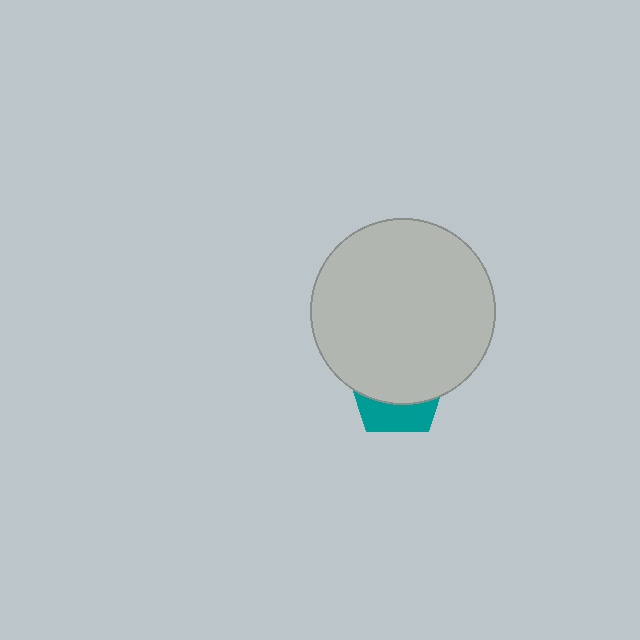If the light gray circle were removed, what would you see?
You would see the complete teal pentagon.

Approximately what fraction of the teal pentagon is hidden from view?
Roughly 67% of the teal pentagon is hidden behind the light gray circle.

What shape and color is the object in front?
The object in front is a light gray circle.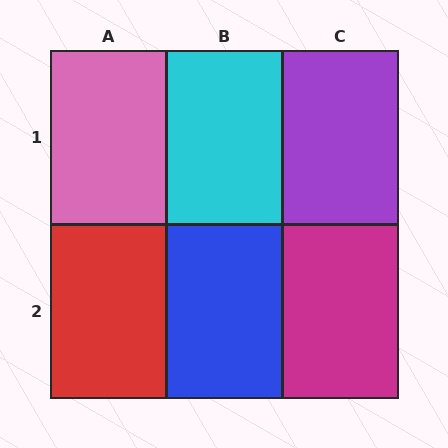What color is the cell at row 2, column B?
Blue.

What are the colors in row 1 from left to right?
Pink, cyan, purple.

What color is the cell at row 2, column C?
Magenta.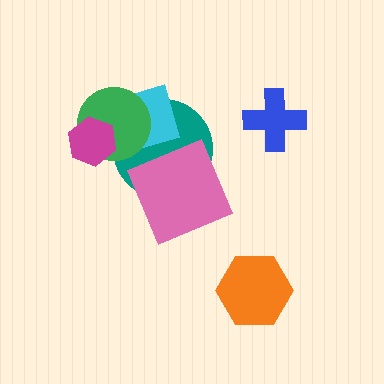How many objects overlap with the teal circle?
3 objects overlap with the teal circle.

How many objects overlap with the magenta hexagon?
1 object overlaps with the magenta hexagon.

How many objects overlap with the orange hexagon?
0 objects overlap with the orange hexagon.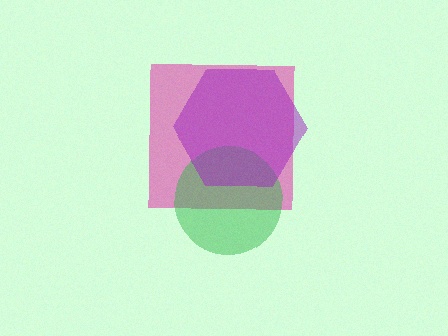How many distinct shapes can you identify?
There are 3 distinct shapes: a pink square, a green circle, a purple hexagon.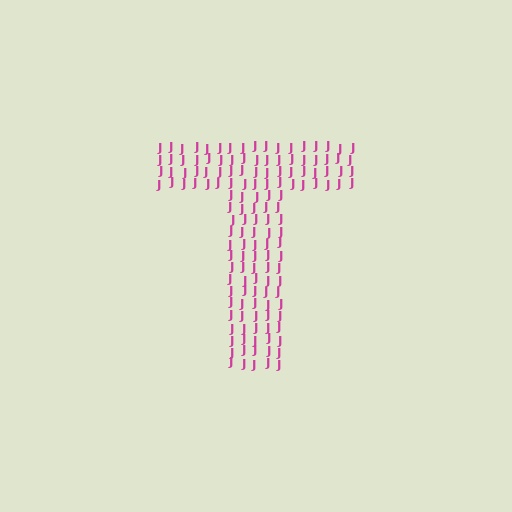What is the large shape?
The large shape is the letter T.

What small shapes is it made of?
It is made of small letter J's.